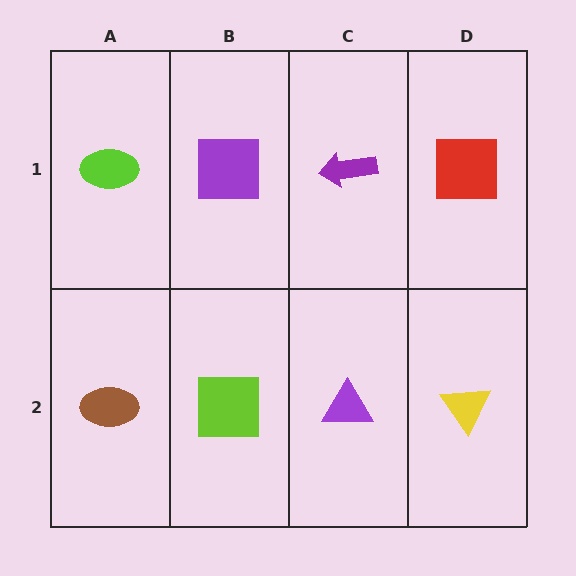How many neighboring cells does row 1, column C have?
3.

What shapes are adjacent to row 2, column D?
A red square (row 1, column D), a purple triangle (row 2, column C).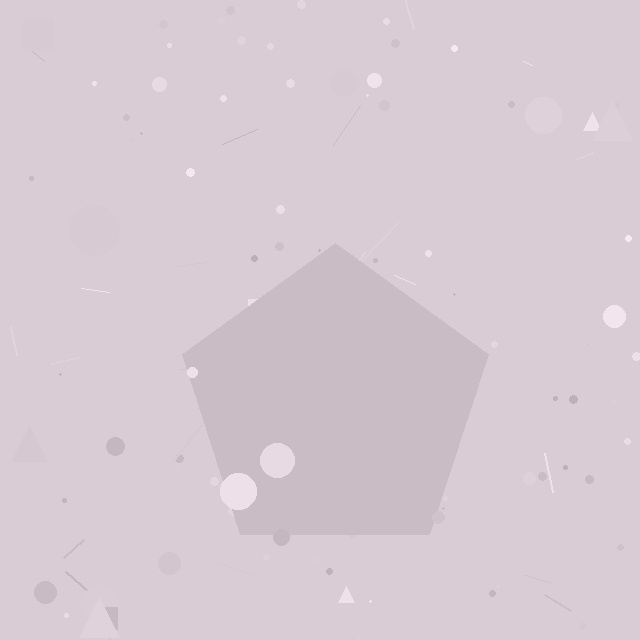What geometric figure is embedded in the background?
A pentagon is embedded in the background.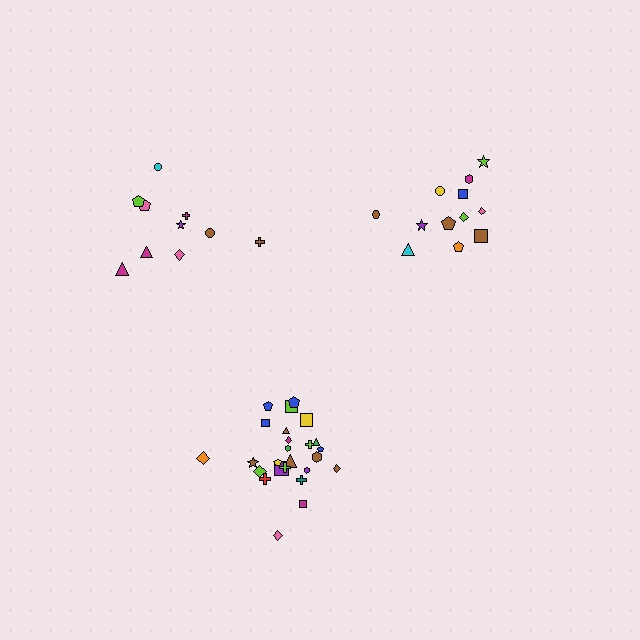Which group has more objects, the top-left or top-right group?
The top-right group.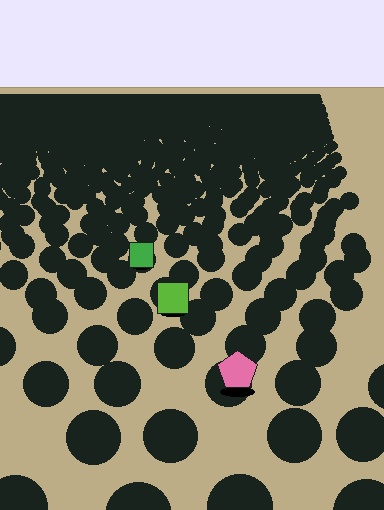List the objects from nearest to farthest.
From nearest to farthest: the pink pentagon, the lime square, the green square.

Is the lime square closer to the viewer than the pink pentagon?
No. The pink pentagon is closer — you can tell from the texture gradient: the ground texture is coarser near it.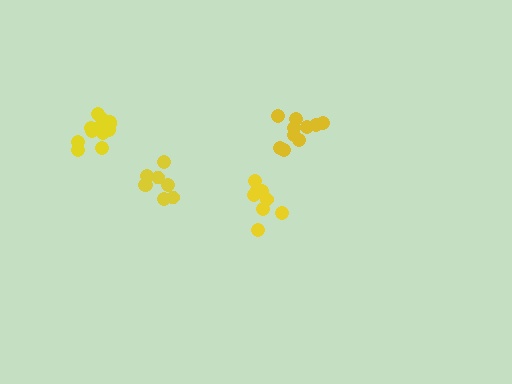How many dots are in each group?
Group 1: 8 dots, Group 2: 12 dots, Group 3: 10 dots, Group 4: 8 dots (38 total).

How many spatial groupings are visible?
There are 4 spatial groupings.